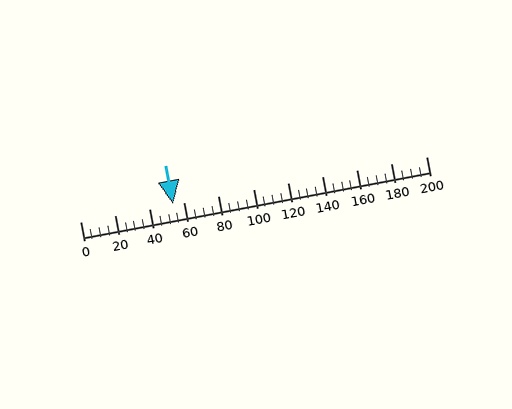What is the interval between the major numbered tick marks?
The major tick marks are spaced 20 units apart.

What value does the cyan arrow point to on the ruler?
The cyan arrow points to approximately 54.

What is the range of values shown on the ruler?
The ruler shows values from 0 to 200.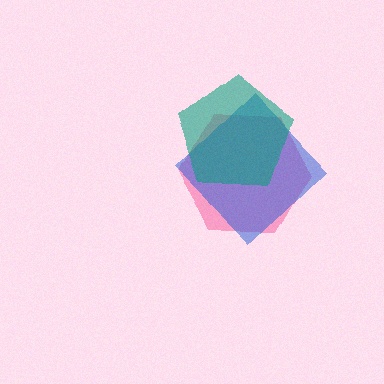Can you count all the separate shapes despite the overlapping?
Yes, there are 3 separate shapes.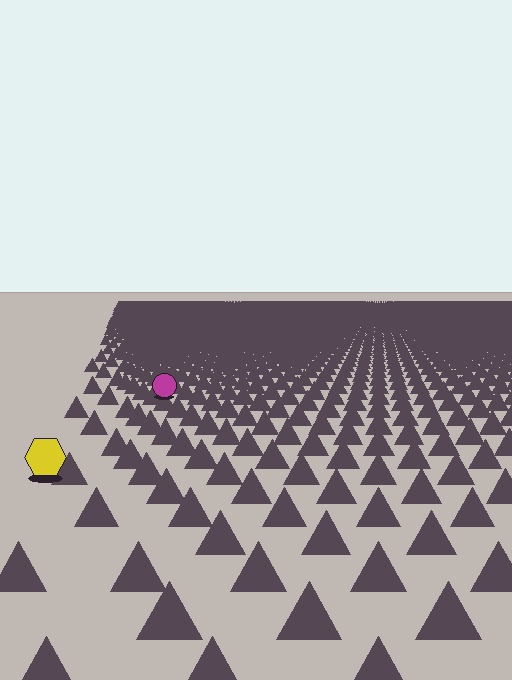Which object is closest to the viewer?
The yellow hexagon is closest. The texture marks near it are larger and more spread out.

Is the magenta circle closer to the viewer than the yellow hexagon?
No. The yellow hexagon is closer — you can tell from the texture gradient: the ground texture is coarser near it.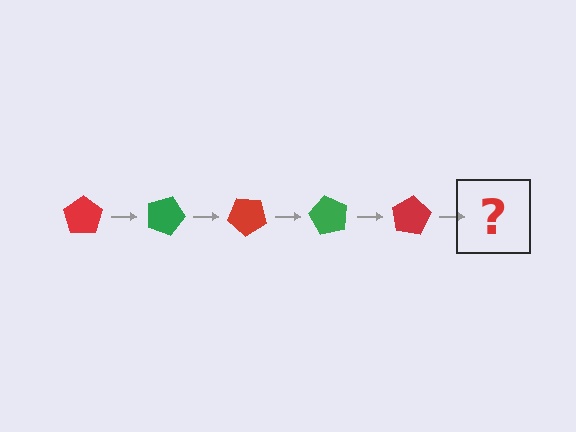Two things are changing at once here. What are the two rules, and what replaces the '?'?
The two rules are that it rotates 20 degrees each step and the color cycles through red and green. The '?' should be a green pentagon, rotated 100 degrees from the start.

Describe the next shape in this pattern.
It should be a green pentagon, rotated 100 degrees from the start.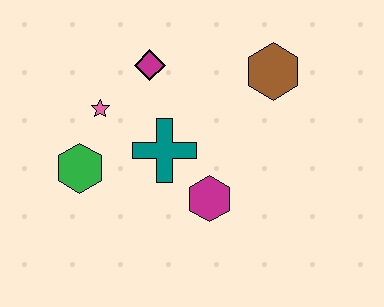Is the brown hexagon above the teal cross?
Yes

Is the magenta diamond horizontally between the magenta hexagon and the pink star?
Yes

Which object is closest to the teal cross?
The magenta hexagon is closest to the teal cross.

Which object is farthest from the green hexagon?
The brown hexagon is farthest from the green hexagon.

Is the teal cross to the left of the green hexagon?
No